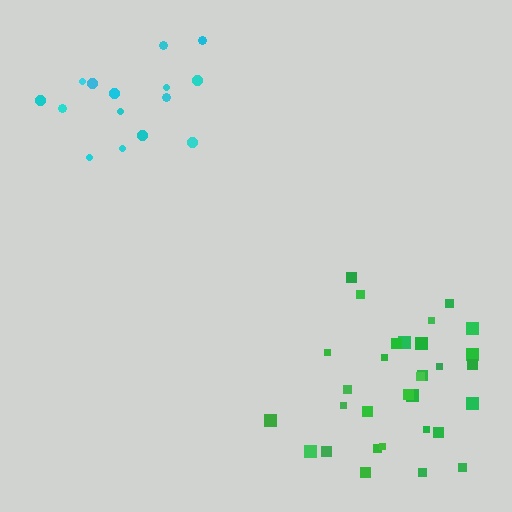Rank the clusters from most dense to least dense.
green, cyan.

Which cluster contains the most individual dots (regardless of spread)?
Green (31).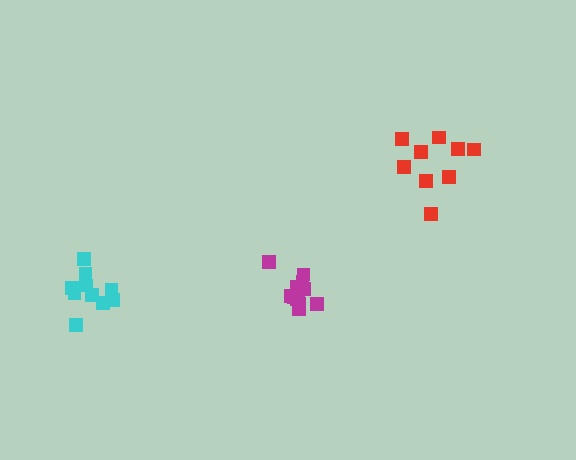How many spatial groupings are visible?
There are 3 spatial groupings.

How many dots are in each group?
Group 1: 10 dots, Group 2: 9 dots, Group 3: 13 dots (32 total).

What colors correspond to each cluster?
The clusters are colored: cyan, red, magenta.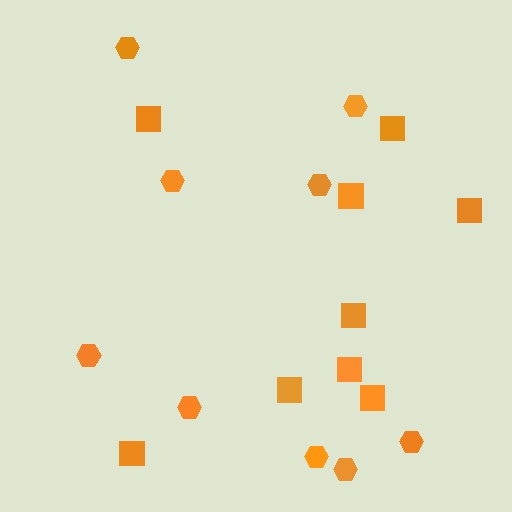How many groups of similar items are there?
There are 2 groups: one group of squares (9) and one group of hexagons (9).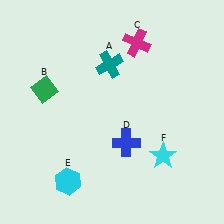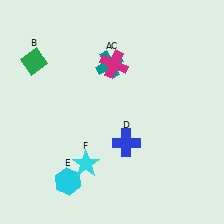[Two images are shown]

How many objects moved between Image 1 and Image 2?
3 objects moved between the two images.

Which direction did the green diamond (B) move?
The green diamond (B) moved up.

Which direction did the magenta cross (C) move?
The magenta cross (C) moved left.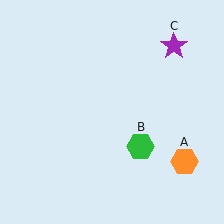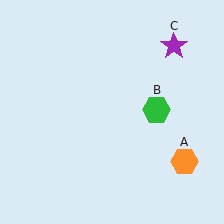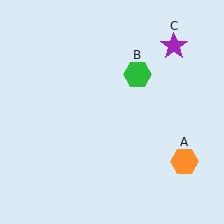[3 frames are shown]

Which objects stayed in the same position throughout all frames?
Orange hexagon (object A) and purple star (object C) remained stationary.